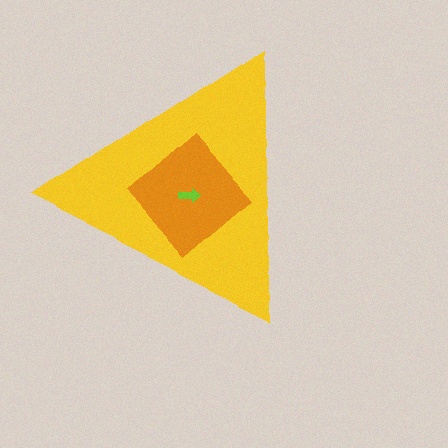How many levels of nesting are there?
3.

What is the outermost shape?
The yellow triangle.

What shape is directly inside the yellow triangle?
The orange diamond.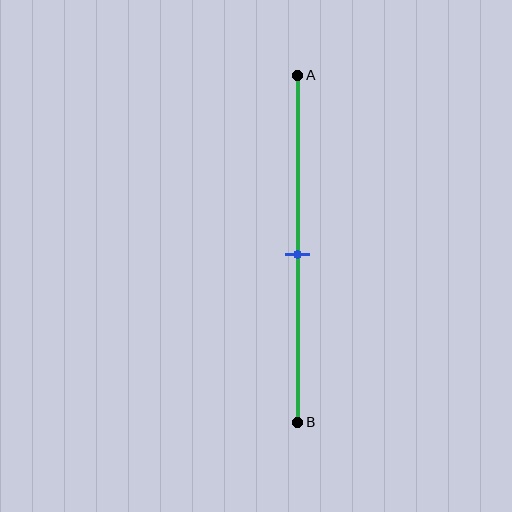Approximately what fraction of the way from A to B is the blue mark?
The blue mark is approximately 50% of the way from A to B.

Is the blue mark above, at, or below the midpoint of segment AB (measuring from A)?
The blue mark is approximately at the midpoint of segment AB.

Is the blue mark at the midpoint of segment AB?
Yes, the mark is approximately at the midpoint.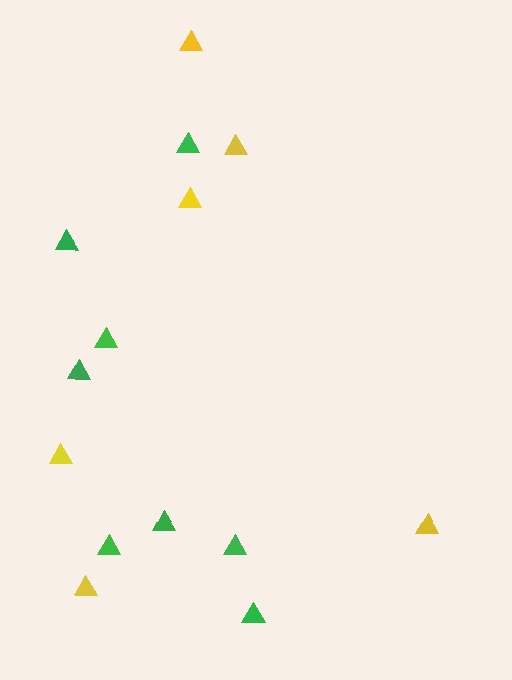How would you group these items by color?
There are 2 groups: one group of yellow triangles (6) and one group of green triangles (8).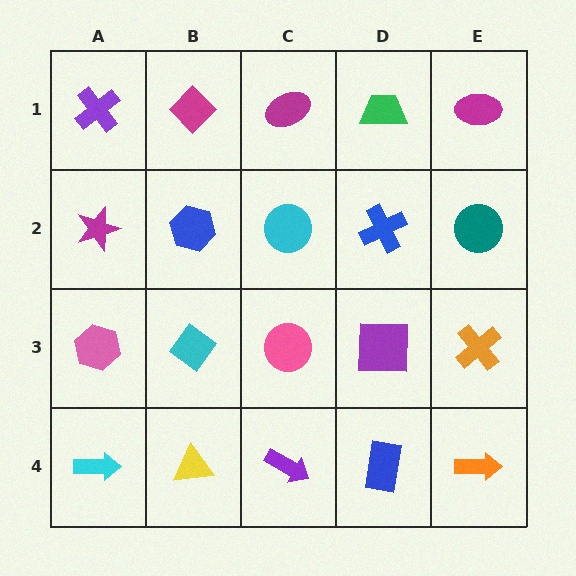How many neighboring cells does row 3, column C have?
4.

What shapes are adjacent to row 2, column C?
A magenta ellipse (row 1, column C), a pink circle (row 3, column C), a blue hexagon (row 2, column B), a blue cross (row 2, column D).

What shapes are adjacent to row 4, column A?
A pink hexagon (row 3, column A), a yellow triangle (row 4, column B).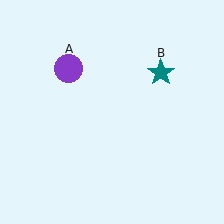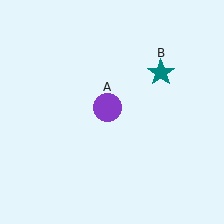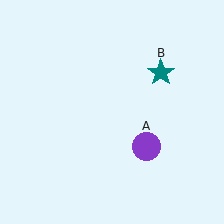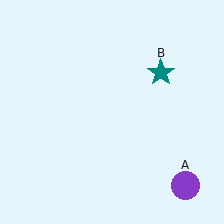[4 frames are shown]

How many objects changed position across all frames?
1 object changed position: purple circle (object A).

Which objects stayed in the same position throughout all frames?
Teal star (object B) remained stationary.